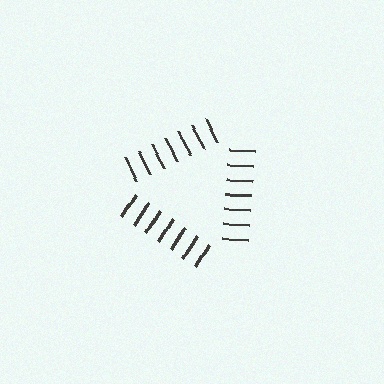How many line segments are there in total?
21 — 7 along each of the 3 edges.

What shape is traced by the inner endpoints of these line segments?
An illusory triangle — the line segments terminate on its edges but no continuous stroke is drawn.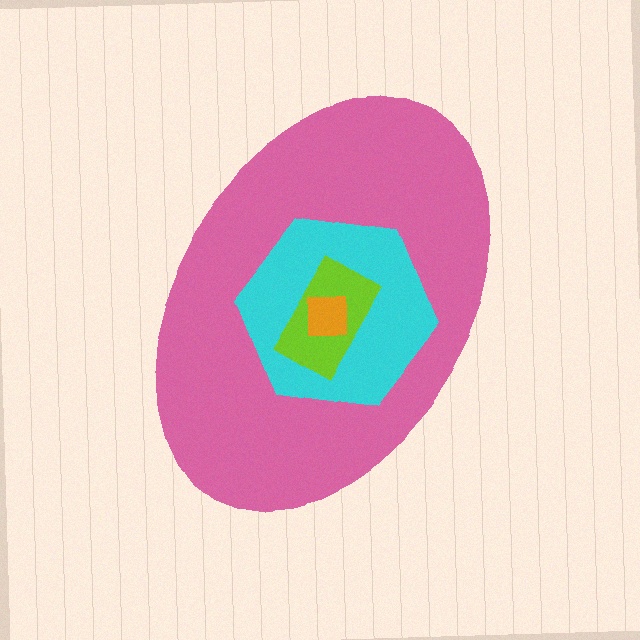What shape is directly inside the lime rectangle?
The orange square.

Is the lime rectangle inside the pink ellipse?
Yes.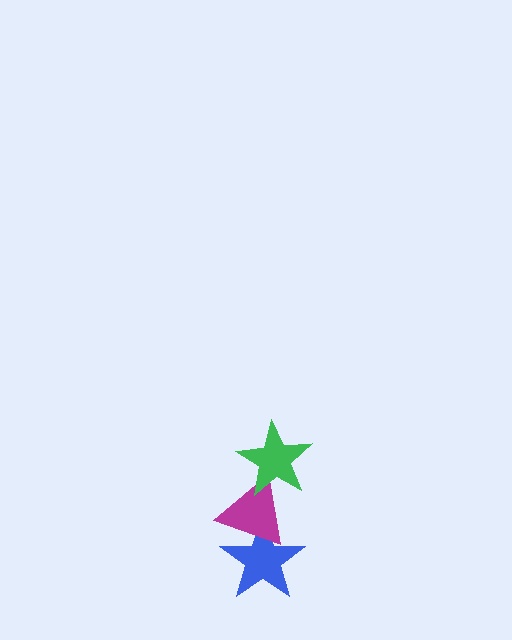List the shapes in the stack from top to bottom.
From top to bottom: the green star, the magenta triangle, the blue star.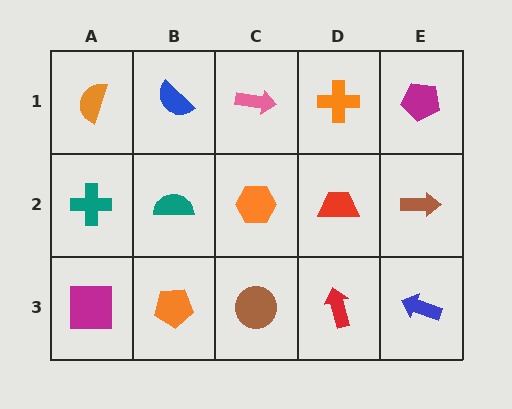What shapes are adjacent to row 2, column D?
An orange cross (row 1, column D), a red arrow (row 3, column D), an orange hexagon (row 2, column C), a brown arrow (row 2, column E).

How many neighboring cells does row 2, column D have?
4.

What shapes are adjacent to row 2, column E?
A magenta pentagon (row 1, column E), a blue arrow (row 3, column E), a red trapezoid (row 2, column D).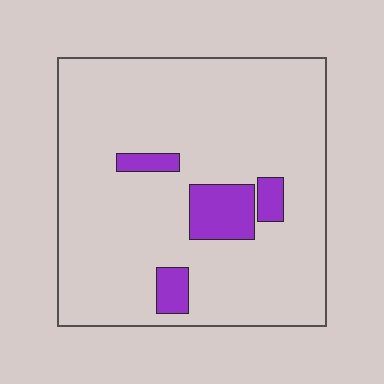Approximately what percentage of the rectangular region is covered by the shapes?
Approximately 10%.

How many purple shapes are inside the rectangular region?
4.